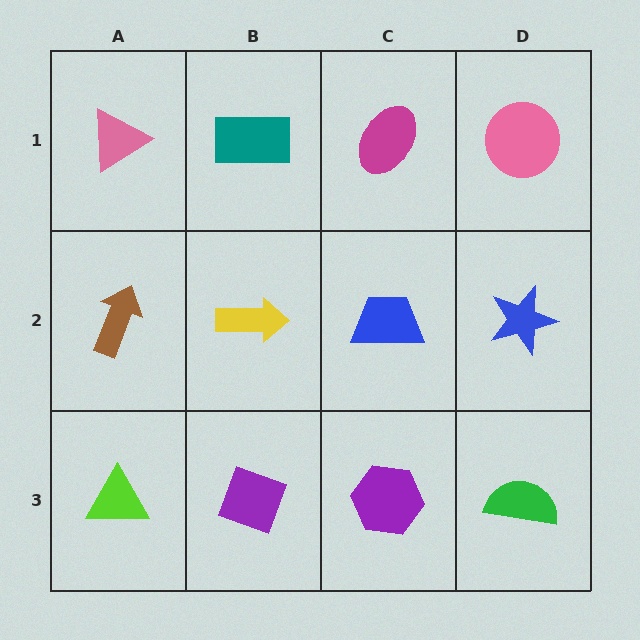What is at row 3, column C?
A purple hexagon.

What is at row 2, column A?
A brown arrow.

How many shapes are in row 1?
4 shapes.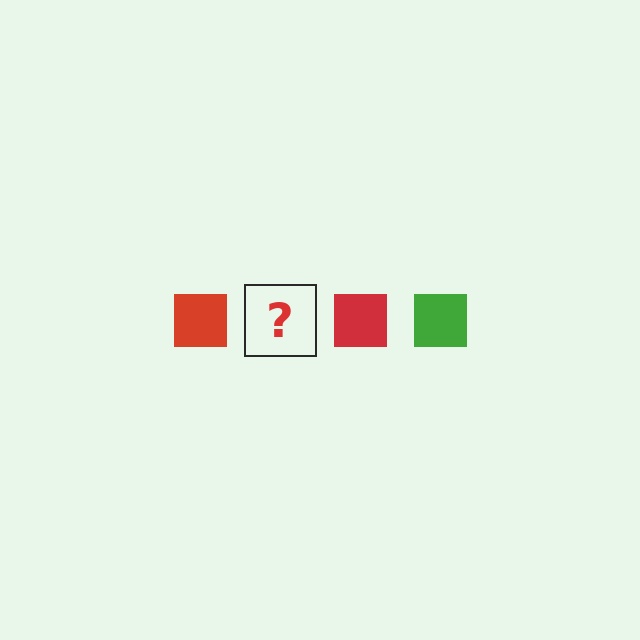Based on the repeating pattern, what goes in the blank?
The blank should be a green square.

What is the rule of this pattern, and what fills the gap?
The rule is that the pattern cycles through red, green squares. The gap should be filled with a green square.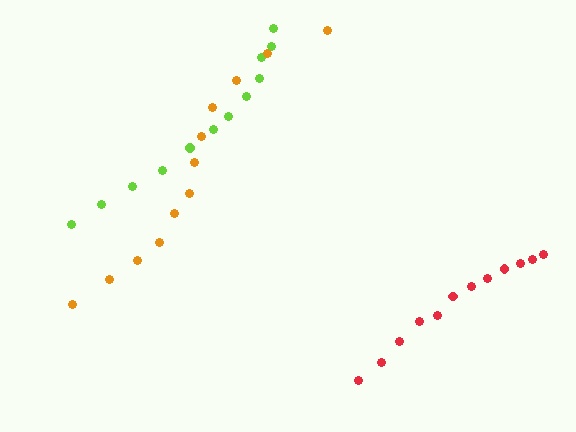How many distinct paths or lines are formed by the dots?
There are 3 distinct paths.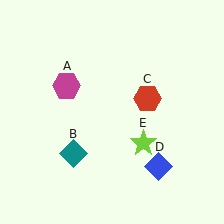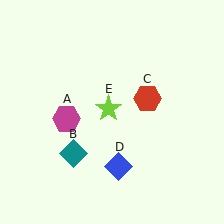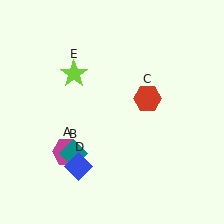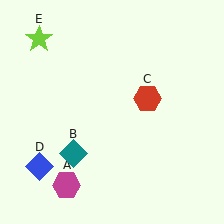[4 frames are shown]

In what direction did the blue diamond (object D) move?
The blue diamond (object D) moved left.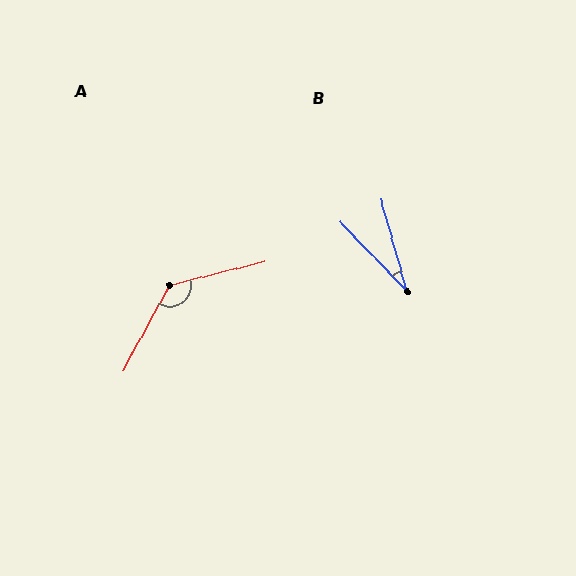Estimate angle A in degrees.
Approximately 132 degrees.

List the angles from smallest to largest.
B (28°), A (132°).